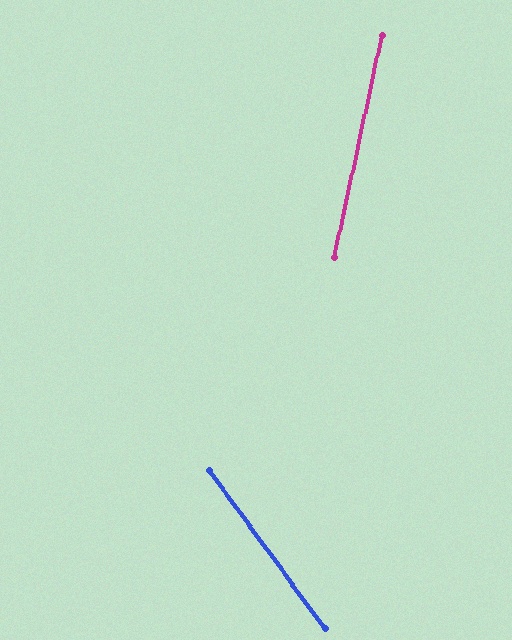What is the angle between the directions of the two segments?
Approximately 48 degrees.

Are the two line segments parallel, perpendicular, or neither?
Neither parallel nor perpendicular — they differ by about 48°.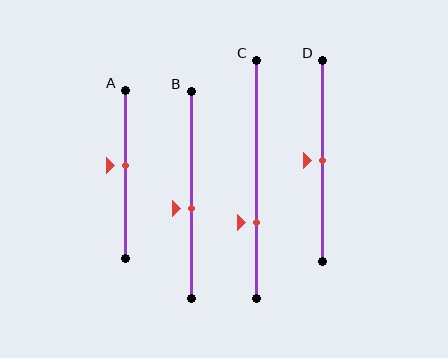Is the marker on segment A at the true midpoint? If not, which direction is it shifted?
No, the marker on segment A is shifted upward by about 5% of the segment length.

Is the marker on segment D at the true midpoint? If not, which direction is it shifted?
Yes, the marker on segment D is at the true midpoint.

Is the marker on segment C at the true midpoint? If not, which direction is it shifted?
No, the marker on segment C is shifted downward by about 18% of the segment length.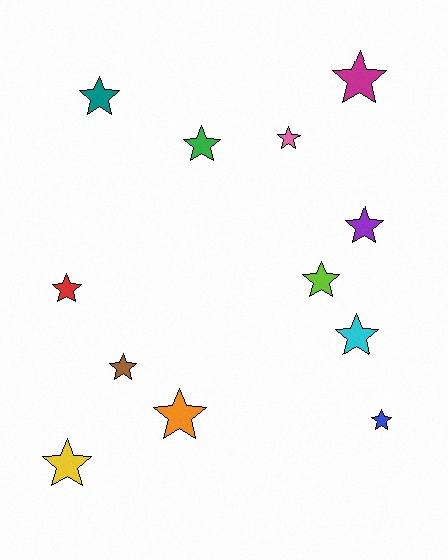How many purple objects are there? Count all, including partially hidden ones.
There is 1 purple object.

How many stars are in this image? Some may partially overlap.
There are 12 stars.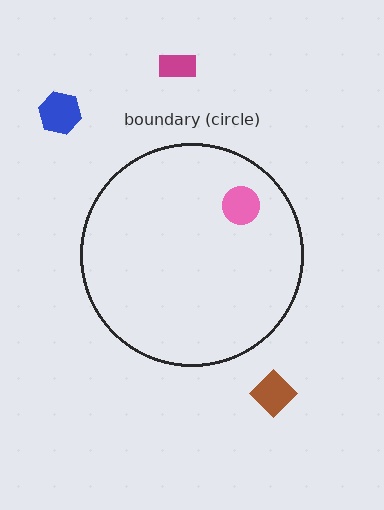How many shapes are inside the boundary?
1 inside, 3 outside.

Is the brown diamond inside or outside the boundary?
Outside.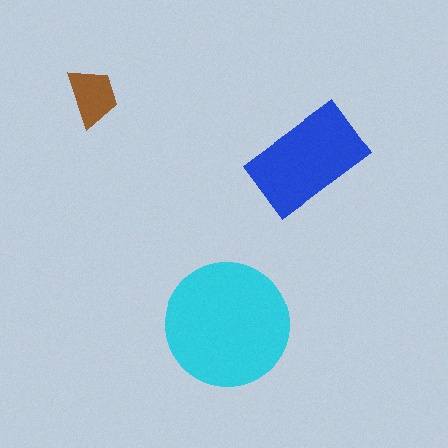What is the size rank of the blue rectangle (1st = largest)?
2nd.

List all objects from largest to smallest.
The cyan circle, the blue rectangle, the brown trapezoid.